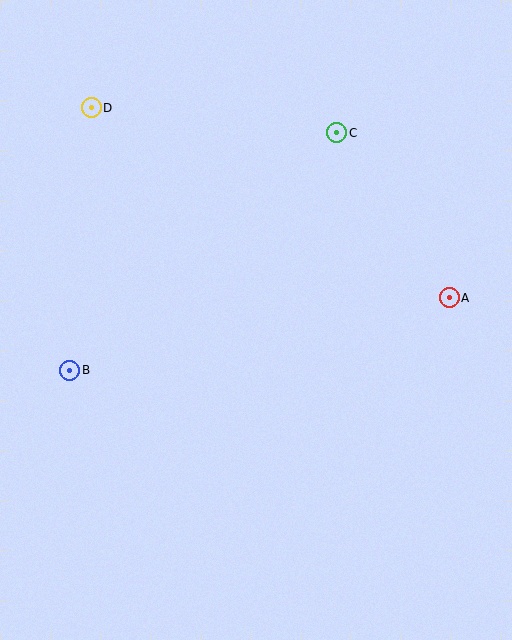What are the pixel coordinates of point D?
Point D is at (91, 108).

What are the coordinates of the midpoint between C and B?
The midpoint between C and B is at (203, 251).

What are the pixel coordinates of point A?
Point A is at (449, 298).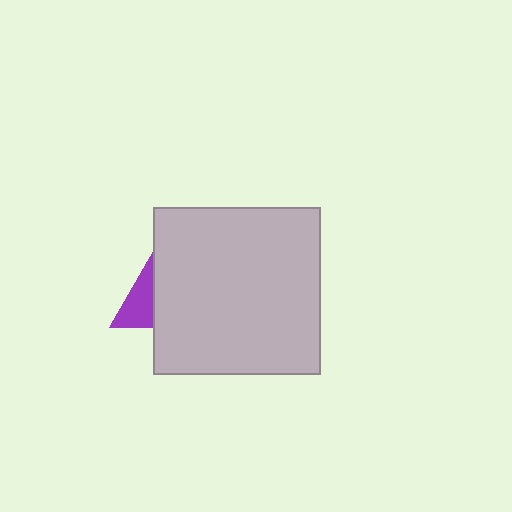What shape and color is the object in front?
The object in front is a light gray square.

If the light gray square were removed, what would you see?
You would see the complete purple triangle.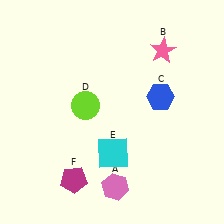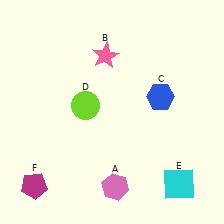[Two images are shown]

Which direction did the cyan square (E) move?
The cyan square (E) moved right.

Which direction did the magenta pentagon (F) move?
The magenta pentagon (F) moved left.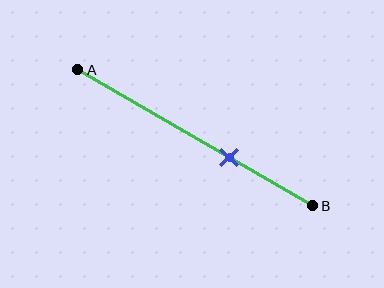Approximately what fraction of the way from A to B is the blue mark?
The blue mark is approximately 65% of the way from A to B.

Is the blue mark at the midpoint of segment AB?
No, the mark is at about 65% from A, not at the 50% midpoint.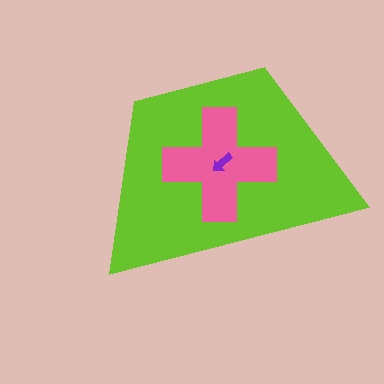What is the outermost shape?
The lime trapezoid.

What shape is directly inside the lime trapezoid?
The pink cross.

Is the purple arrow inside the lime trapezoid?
Yes.